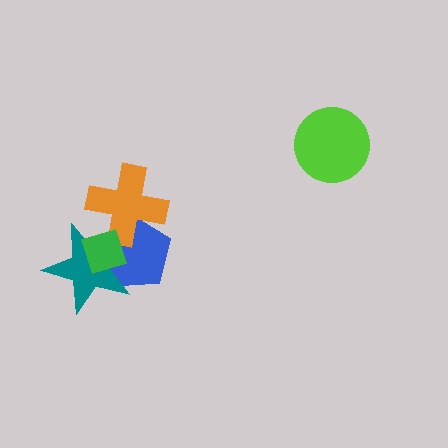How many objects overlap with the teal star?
3 objects overlap with the teal star.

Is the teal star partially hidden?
Yes, it is partially covered by another shape.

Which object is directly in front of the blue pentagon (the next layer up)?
The teal star is directly in front of the blue pentagon.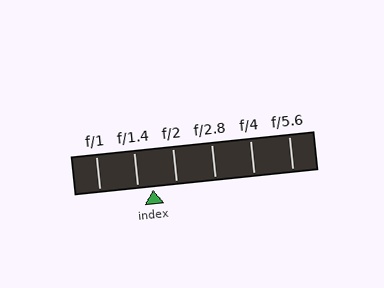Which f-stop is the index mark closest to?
The index mark is closest to f/1.4.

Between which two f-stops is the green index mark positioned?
The index mark is between f/1.4 and f/2.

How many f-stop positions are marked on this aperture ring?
There are 6 f-stop positions marked.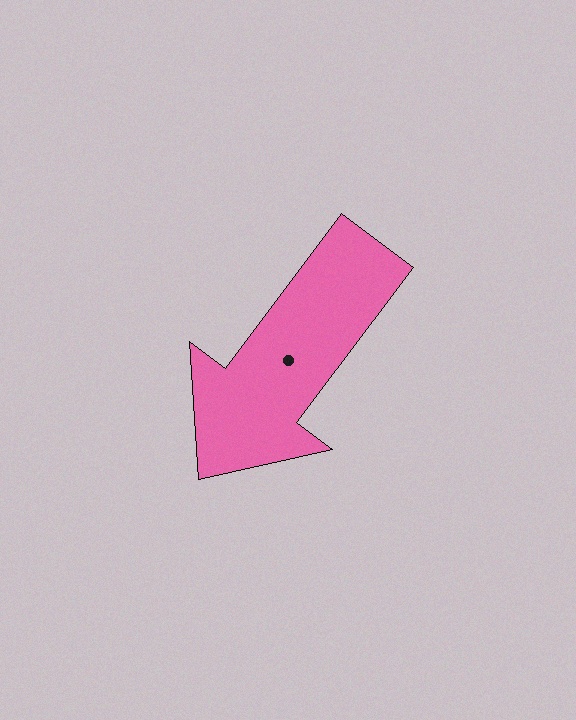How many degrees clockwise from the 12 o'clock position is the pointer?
Approximately 217 degrees.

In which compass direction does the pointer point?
Southwest.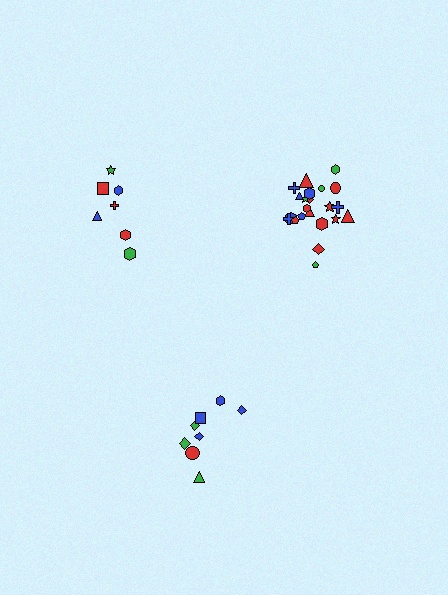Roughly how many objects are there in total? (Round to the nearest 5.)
Roughly 35 objects in total.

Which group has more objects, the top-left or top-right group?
The top-right group.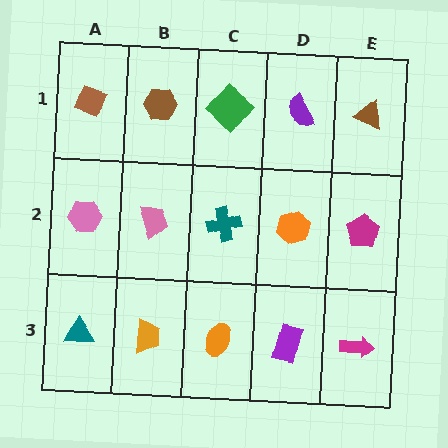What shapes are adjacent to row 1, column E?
A magenta pentagon (row 2, column E), a purple semicircle (row 1, column D).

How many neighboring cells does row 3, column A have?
2.